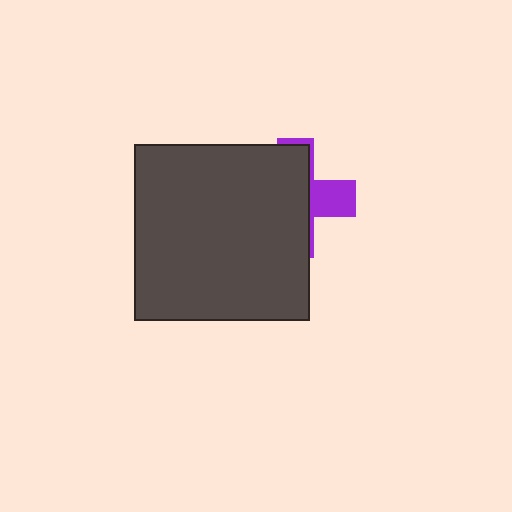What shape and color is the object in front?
The object in front is a dark gray square.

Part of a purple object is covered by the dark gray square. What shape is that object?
It is a cross.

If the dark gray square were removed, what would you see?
You would see the complete purple cross.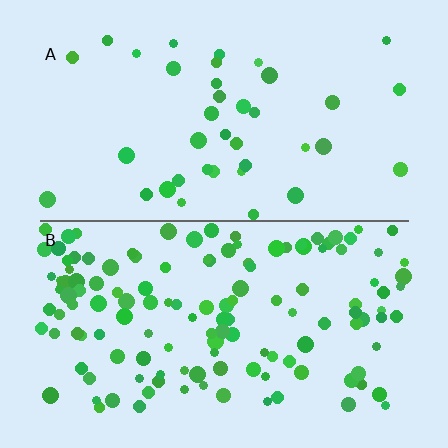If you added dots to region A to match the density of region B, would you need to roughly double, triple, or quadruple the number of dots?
Approximately triple.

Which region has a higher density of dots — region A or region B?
B (the bottom).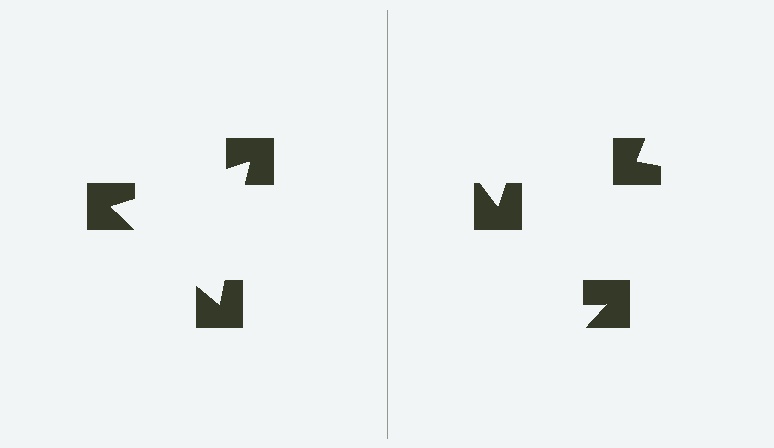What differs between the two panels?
The notched squares are positioned identically on both sides; only the wedge orientations differ. On the left they align to a triangle; on the right they are misaligned.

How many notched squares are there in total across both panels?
6 — 3 on each side.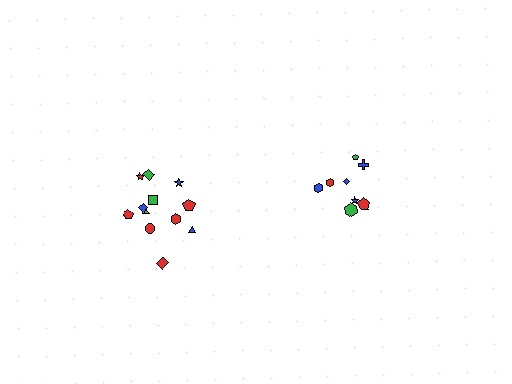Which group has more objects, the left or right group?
The left group.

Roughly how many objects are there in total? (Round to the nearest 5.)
Roughly 20 objects in total.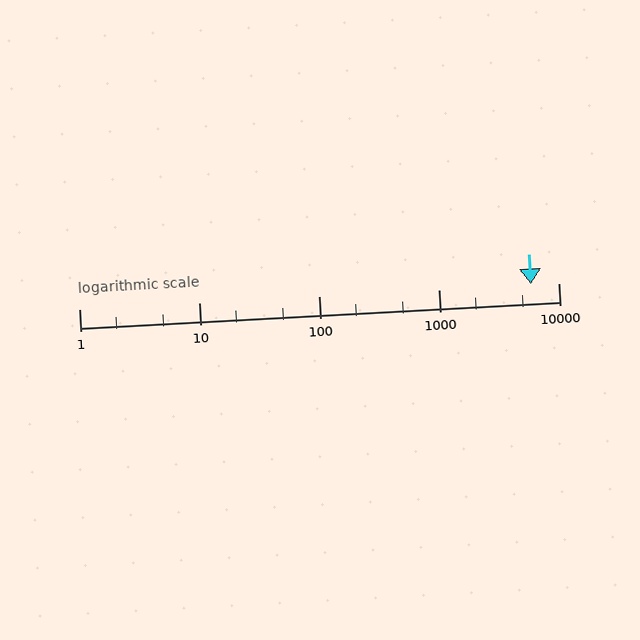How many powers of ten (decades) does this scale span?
The scale spans 4 decades, from 1 to 10000.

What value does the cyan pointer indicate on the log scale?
The pointer indicates approximately 5900.